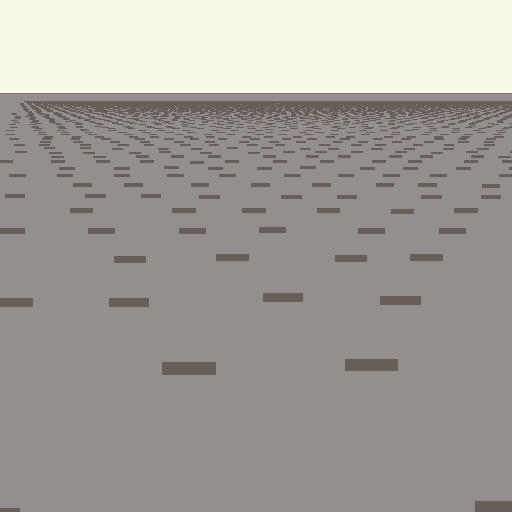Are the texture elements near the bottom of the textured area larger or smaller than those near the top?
Larger. Near the bottom, elements are closer to the viewer and appear at a bigger on-screen size.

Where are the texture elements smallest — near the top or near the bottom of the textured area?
Near the top.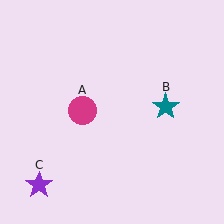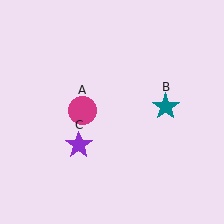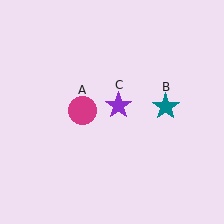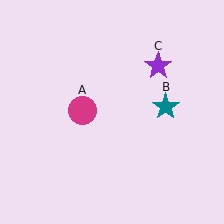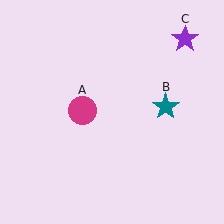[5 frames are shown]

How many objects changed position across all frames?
1 object changed position: purple star (object C).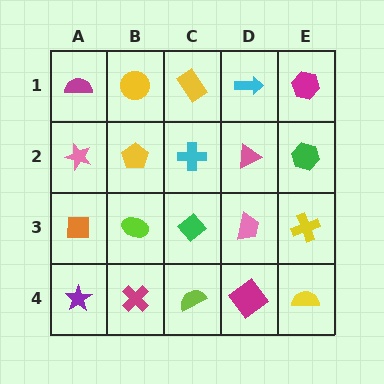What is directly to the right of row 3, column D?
A yellow cross.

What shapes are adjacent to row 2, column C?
A yellow rectangle (row 1, column C), a green diamond (row 3, column C), a yellow pentagon (row 2, column B), a pink triangle (row 2, column D).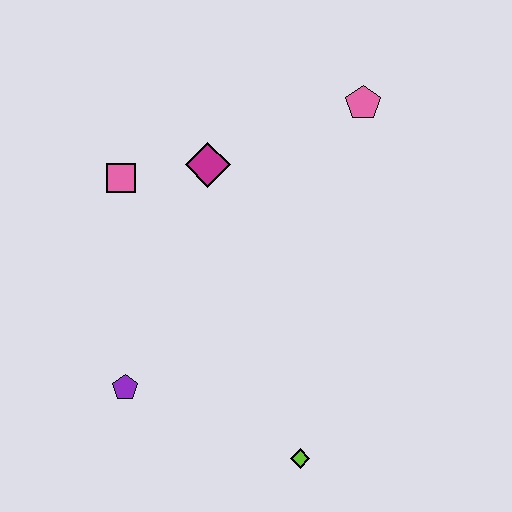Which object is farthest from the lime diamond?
The pink pentagon is farthest from the lime diamond.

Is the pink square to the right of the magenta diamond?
No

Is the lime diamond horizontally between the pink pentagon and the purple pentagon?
Yes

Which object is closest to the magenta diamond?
The pink square is closest to the magenta diamond.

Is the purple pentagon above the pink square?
No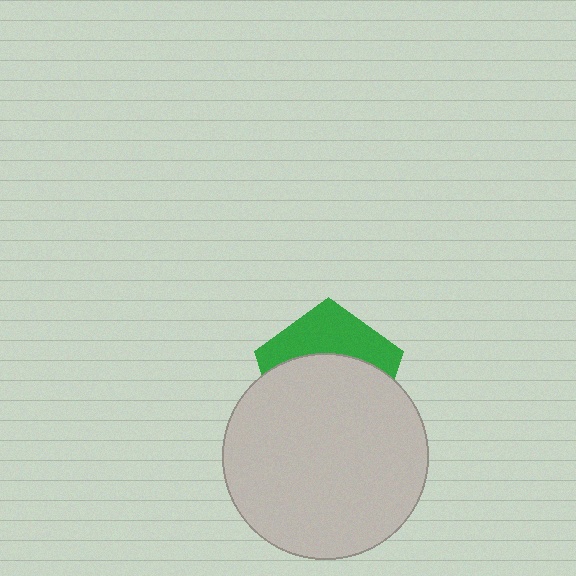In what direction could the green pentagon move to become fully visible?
The green pentagon could move up. That would shift it out from behind the light gray circle entirely.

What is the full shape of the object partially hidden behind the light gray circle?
The partially hidden object is a green pentagon.